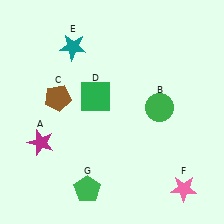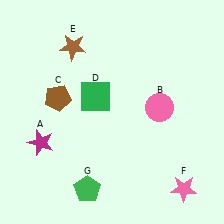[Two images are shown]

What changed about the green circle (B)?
In Image 1, B is green. In Image 2, it changed to pink.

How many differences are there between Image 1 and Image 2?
There are 2 differences between the two images.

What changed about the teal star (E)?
In Image 1, E is teal. In Image 2, it changed to brown.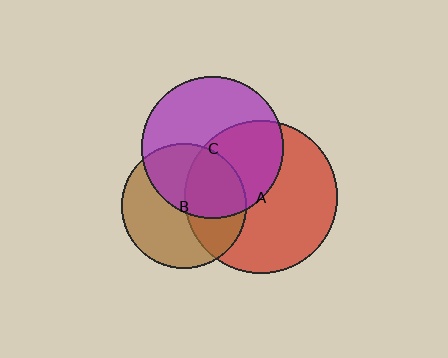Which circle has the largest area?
Circle A (red).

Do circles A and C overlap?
Yes.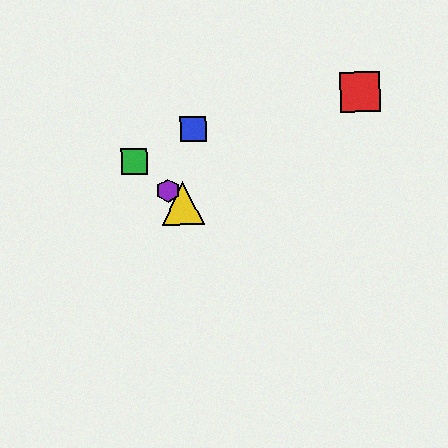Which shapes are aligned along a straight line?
The green square, the yellow triangle, the purple hexagon are aligned along a straight line.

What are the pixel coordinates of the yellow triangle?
The yellow triangle is at (183, 203).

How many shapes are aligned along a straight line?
3 shapes (the green square, the yellow triangle, the purple hexagon) are aligned along a straight line.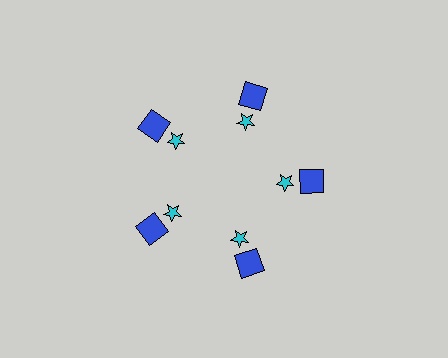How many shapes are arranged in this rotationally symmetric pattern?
There are 10 shapes, arranged in 5 groups of 2.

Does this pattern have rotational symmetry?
Yes, this pattern has 5-fold rotational symmetry. It looks the same after rotating 72 degrees around the center.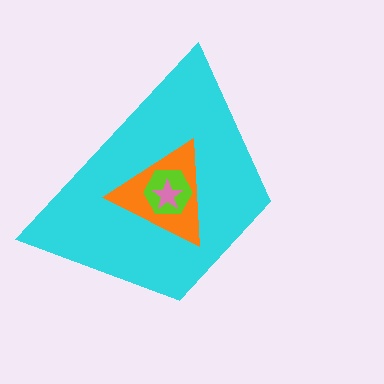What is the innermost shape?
The pink star.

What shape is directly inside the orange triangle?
The lime hexagon.